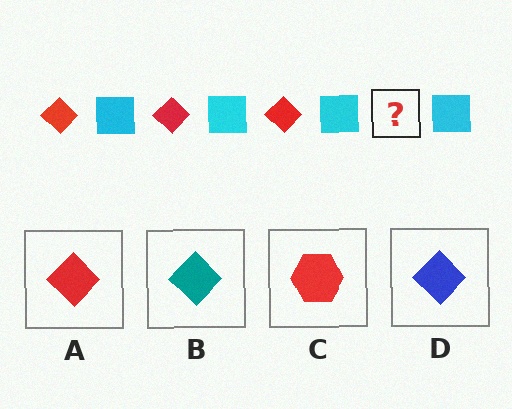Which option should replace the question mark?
Option A.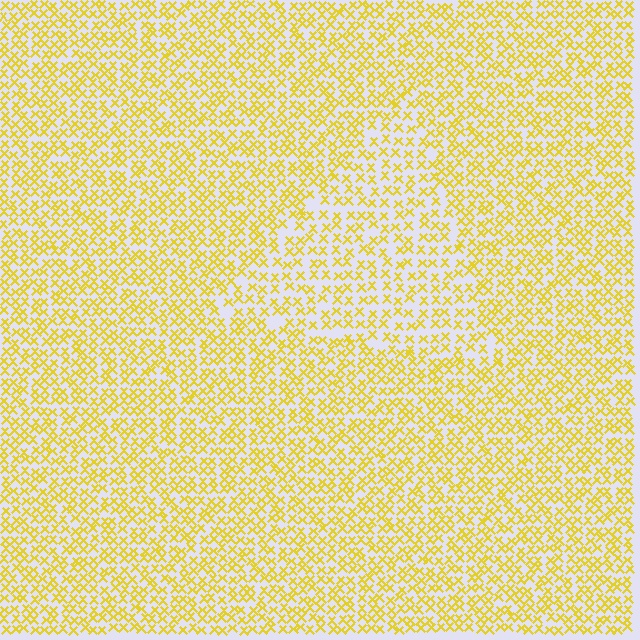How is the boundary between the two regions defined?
The boundary is defined by a change in element density (approximately 1.5x ratio). All elements are the same color, size, and shape.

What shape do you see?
I see a triangle.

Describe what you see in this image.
The image contains small yellow elements arranged at two different densities. A triangle-shaped region is visible where the elements are less densely packed than the surrounding area.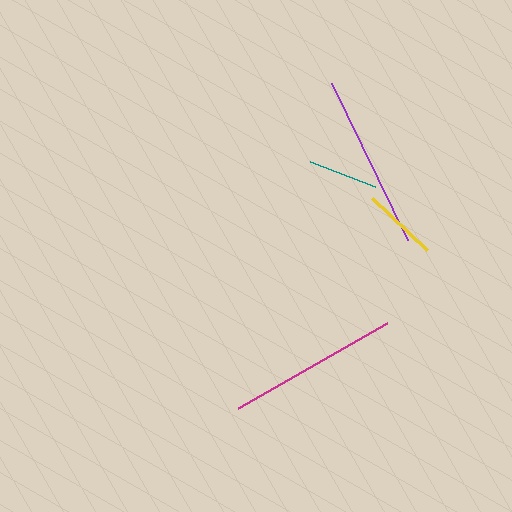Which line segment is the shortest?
The teal line is the shortest at approximately 70 pixels.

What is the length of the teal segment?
The teal segment is approximately 70 pixels long.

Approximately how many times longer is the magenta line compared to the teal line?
The magenta line is approximately 2.5 times the length of the teal line.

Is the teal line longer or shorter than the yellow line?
The yellow line is longer than the teal line.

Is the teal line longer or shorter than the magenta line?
The magenta line is longer than the teal line.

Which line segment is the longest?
The purple line is the longest at approximately 174 pixels.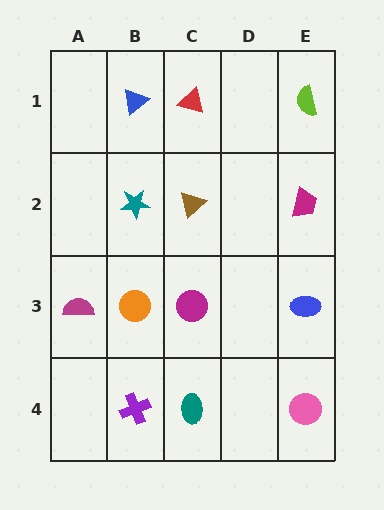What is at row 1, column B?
A blue triangle.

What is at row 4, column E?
A pink circle.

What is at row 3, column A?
A magenta semicircle.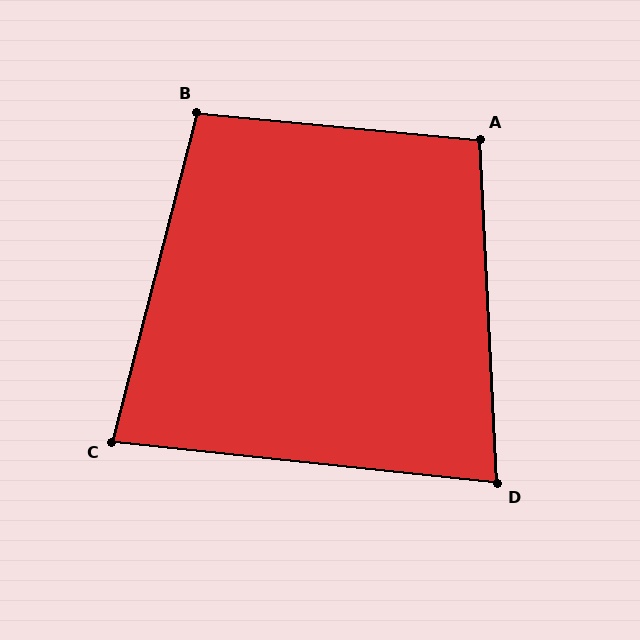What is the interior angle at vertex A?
Approximately 98 degrees (obtuse).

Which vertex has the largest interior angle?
B, at approximately 99 degrees.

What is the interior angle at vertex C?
Approximately 82 degrees (acute).